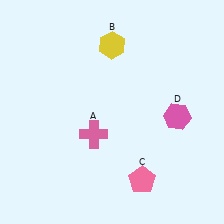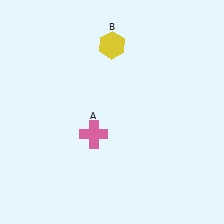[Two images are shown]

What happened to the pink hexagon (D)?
The pink hexagon (D) was removed in Image 2. It was in the bottom-right area of Image 1.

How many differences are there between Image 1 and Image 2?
There are 2 differences between the two images.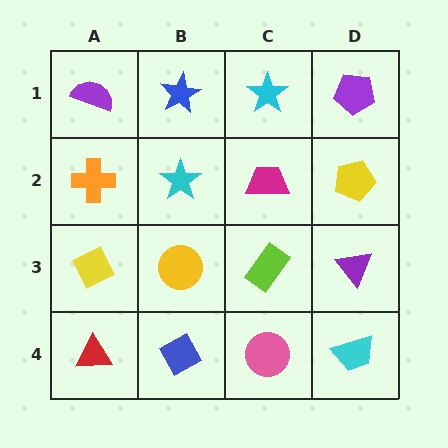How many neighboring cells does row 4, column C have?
3.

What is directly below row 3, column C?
A pink circle.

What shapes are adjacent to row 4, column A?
A yellow diamond (row 3, column A), a blue diamond (row 4, column B).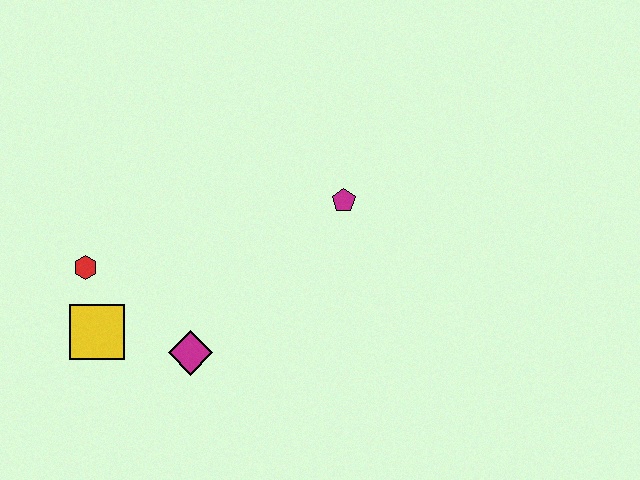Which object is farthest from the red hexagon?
The magenta pentagon is farthest from the red hexagon.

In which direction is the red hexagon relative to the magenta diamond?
The red hexagon is to the left of the magenta diamond.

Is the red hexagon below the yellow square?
No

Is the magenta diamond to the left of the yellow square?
No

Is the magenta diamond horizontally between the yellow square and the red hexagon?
No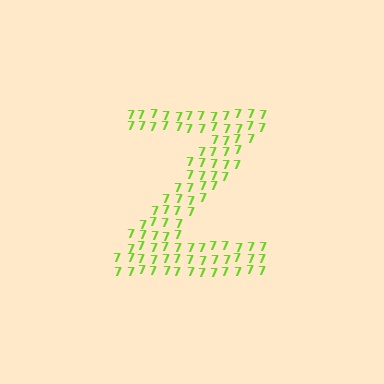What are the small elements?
The small elements are digit 7's.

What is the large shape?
The large shape is the letter Z.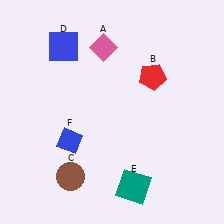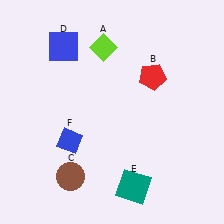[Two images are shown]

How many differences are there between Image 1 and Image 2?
There is 1 difference between the two images.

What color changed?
The diamond (A) changed from pink in Image 1 to lime in Image 2.